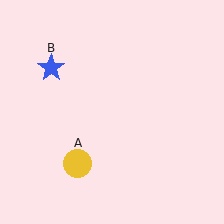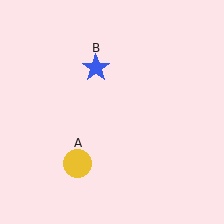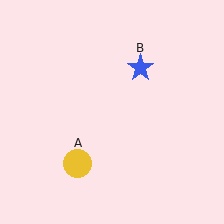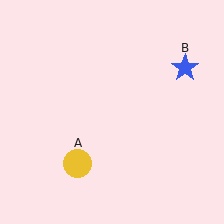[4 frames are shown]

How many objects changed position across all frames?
1 object changed position: blue star (object B).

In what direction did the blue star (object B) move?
The blue star (object B) moved right.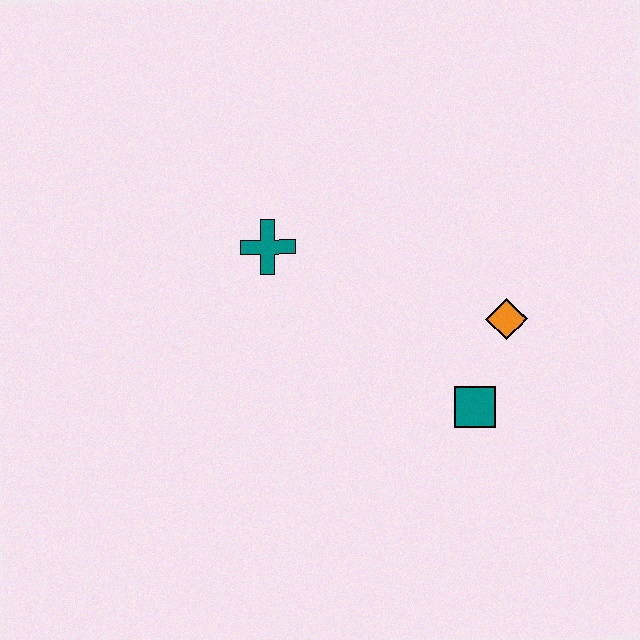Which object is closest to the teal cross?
The orange diamond is closest to the teal cross.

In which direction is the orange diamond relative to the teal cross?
The orange diamond is to the right of the teal cross.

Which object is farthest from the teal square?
The teal cross is farthest from the teal square.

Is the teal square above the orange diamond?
No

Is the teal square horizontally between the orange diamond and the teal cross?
Yes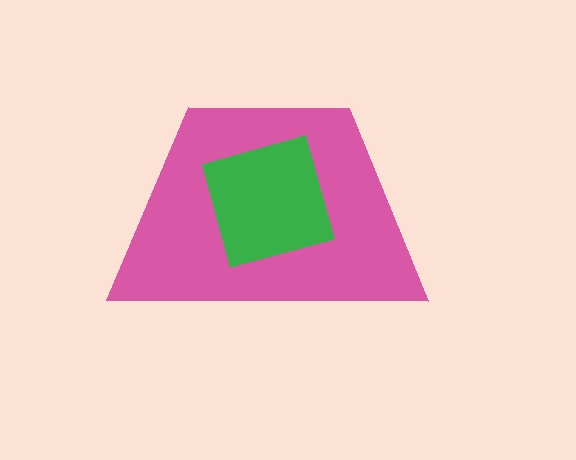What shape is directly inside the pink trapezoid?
The green square.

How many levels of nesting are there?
2.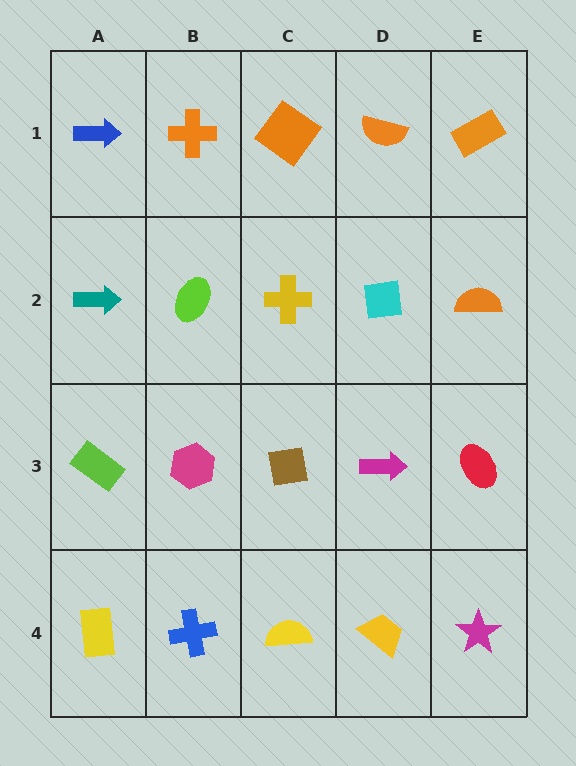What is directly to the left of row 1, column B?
A blue arrow.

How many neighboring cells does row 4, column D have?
3.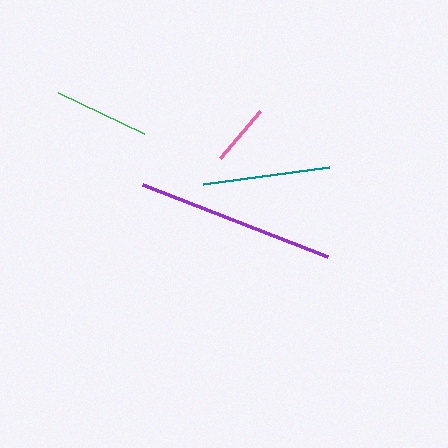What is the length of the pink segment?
The pink segment is approximately 62 pixels long.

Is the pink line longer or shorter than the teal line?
The teal line is longer than the pink line.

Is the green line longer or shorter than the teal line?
The teal line is longer than the green line.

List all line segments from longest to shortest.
From longest to shortest: purple, teal, green, pink.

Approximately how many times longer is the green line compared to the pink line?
The green line is approximately 1.5 times the length of the pink line.